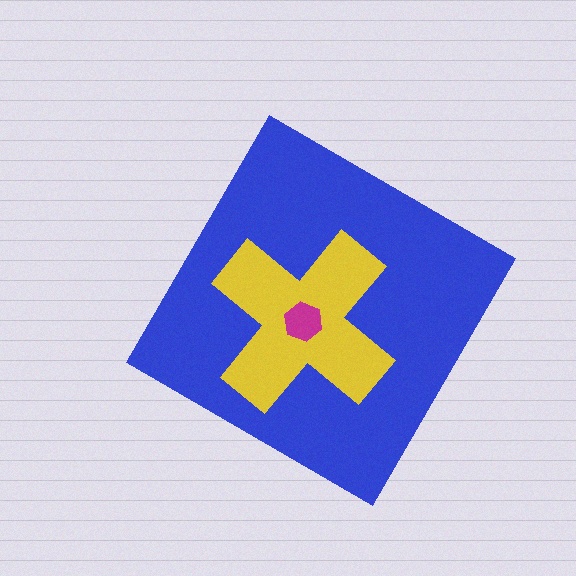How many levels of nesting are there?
3.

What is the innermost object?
The magenta hexagon.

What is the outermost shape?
The blue diamond.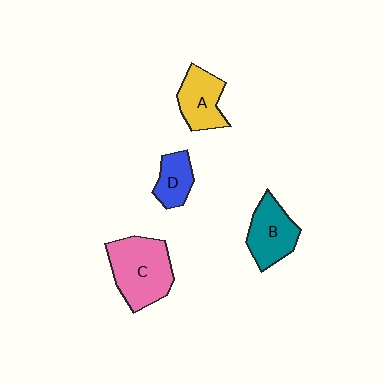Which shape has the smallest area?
Shape D (blue).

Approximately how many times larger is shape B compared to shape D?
Approximately 1.5 times.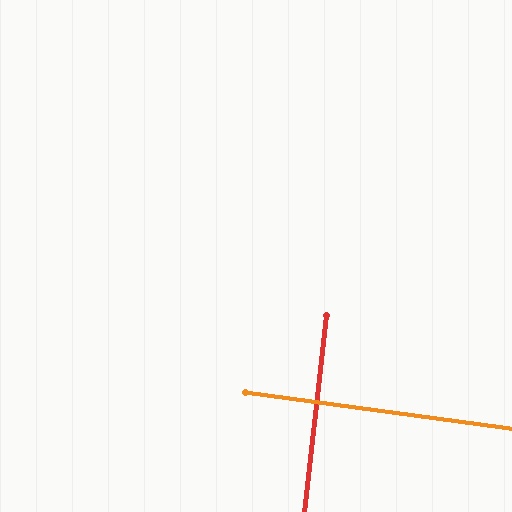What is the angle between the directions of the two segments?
Approximately 89 degrees.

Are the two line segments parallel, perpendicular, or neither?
Perpendicular — they meet at approximately 89°.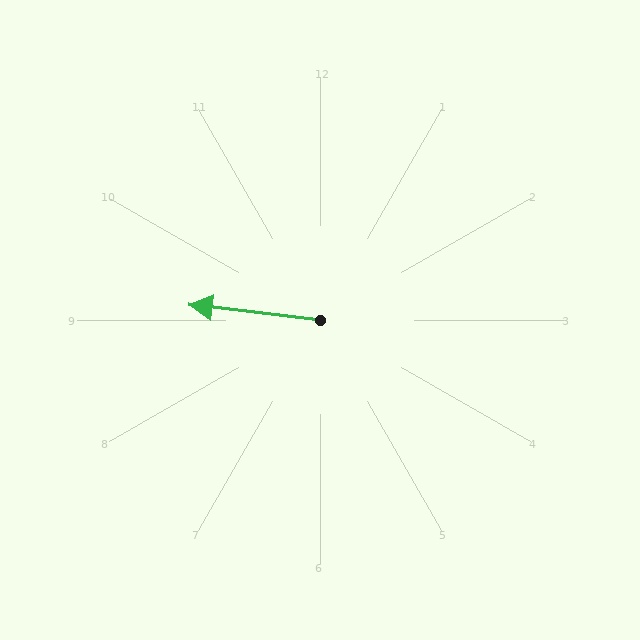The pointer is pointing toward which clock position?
Roughly 9 o'clock.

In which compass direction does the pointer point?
West.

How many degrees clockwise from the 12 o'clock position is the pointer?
Approximately 277 degrees.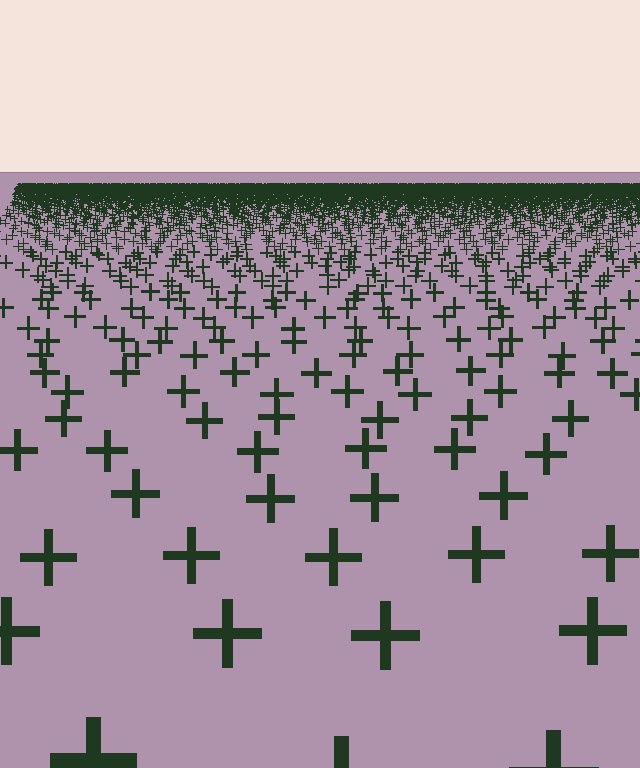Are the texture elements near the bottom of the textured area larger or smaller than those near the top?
Larger. Near the bottom, elements are closer to the viewer and appear at a bigger on-screen size.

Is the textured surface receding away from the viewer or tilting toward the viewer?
The surface is receding away from the viewer. Texture elements get smaller and denser toward the top.